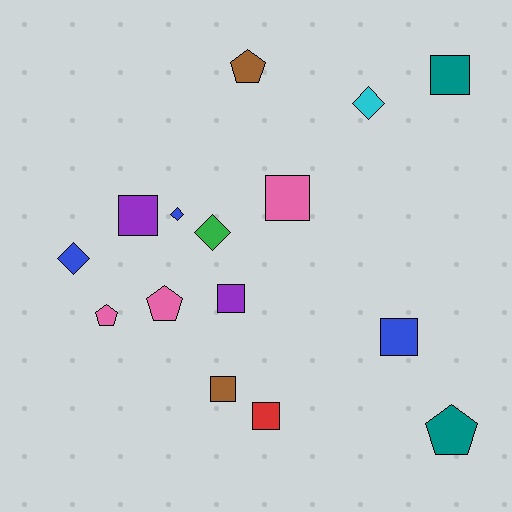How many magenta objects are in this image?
There are no magenta objects.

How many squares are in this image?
There are 7 squares.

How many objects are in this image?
There are 15 objects.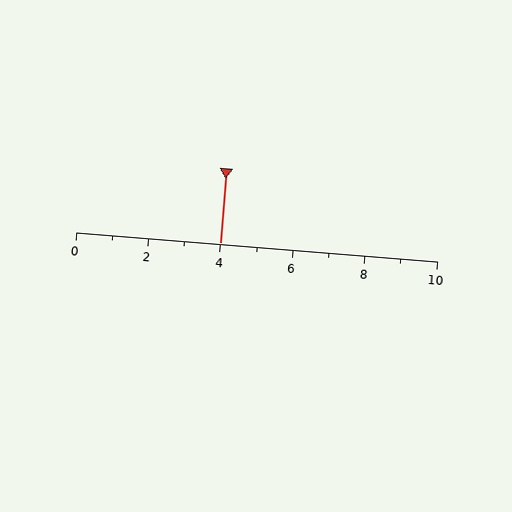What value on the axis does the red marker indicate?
The marker indicates approximately 4.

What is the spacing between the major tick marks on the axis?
The major ticks are spaced 2 apart.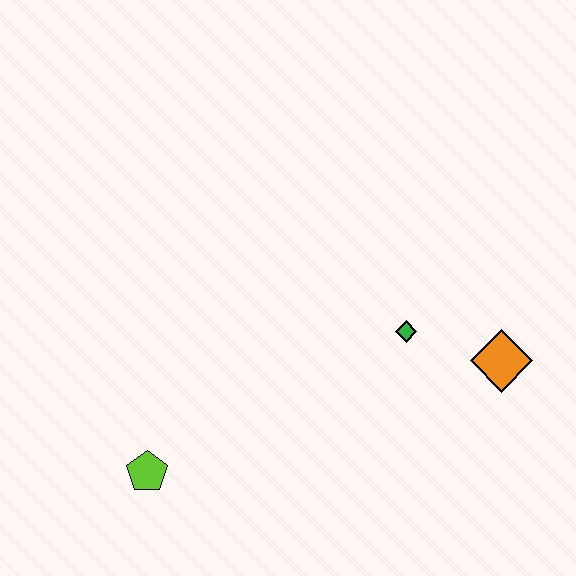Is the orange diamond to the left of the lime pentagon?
No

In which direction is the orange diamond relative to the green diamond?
The orange diamond is to the right of the green diamond.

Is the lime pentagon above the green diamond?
No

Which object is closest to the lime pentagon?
The green diamond is closest to the lime pentagon.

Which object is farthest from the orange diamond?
The lime pentagon is farthest from the orange diamond.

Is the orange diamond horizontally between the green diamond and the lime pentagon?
No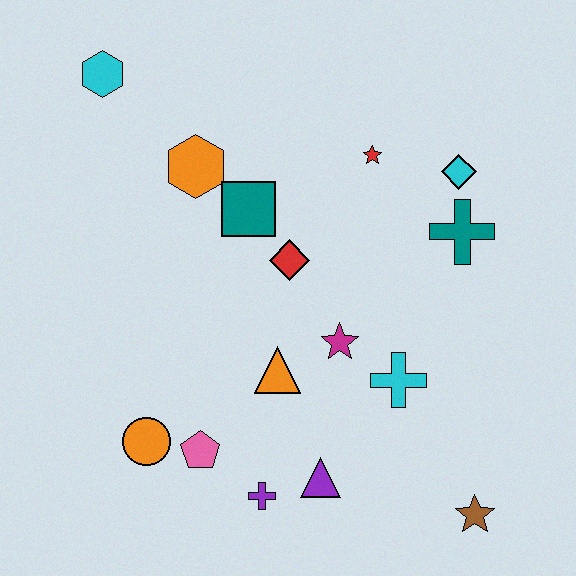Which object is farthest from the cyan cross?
The cyan hexagon is farthest from the cyan cross.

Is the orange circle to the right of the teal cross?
No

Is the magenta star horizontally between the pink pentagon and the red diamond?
No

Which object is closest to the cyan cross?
The magenta star is closest to the cyan cross.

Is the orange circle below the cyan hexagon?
Yes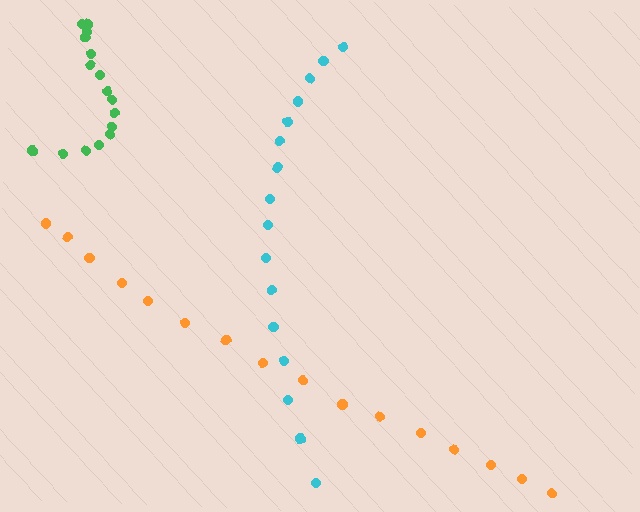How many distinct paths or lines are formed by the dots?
There are 3 distinct paths.